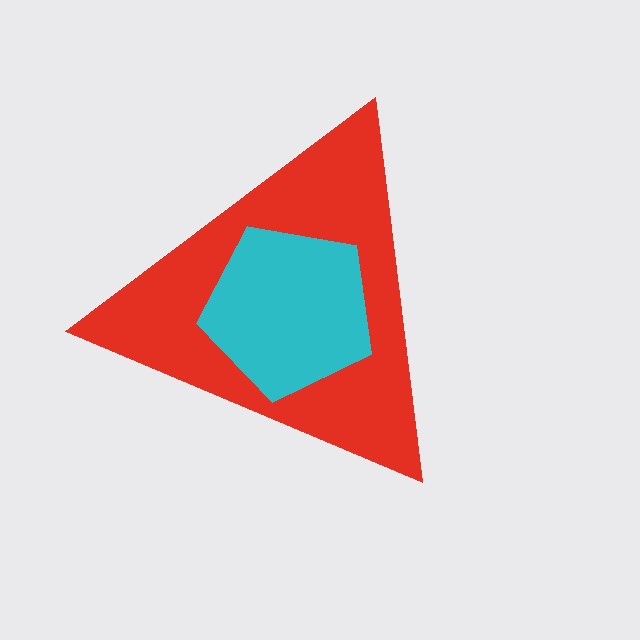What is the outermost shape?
The red triangle.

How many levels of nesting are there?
2.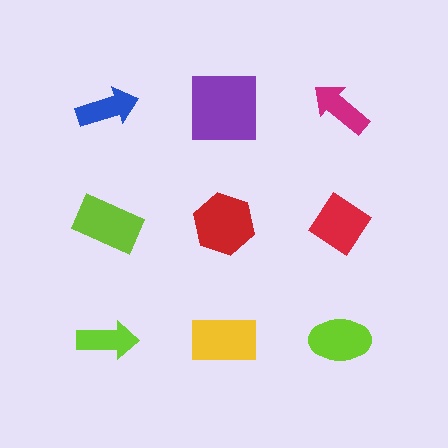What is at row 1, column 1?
A blue arrow.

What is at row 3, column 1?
A lime arrow.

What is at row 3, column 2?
A yellow rectangle.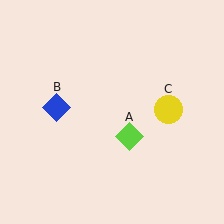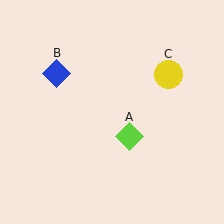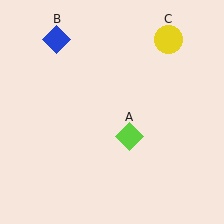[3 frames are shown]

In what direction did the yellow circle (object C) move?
The yellow circle (object C) moved up.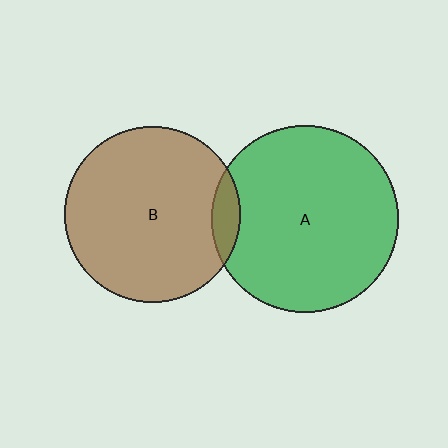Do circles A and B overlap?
Yes.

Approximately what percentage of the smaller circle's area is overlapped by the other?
Approximately 10%.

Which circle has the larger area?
Circle A (green).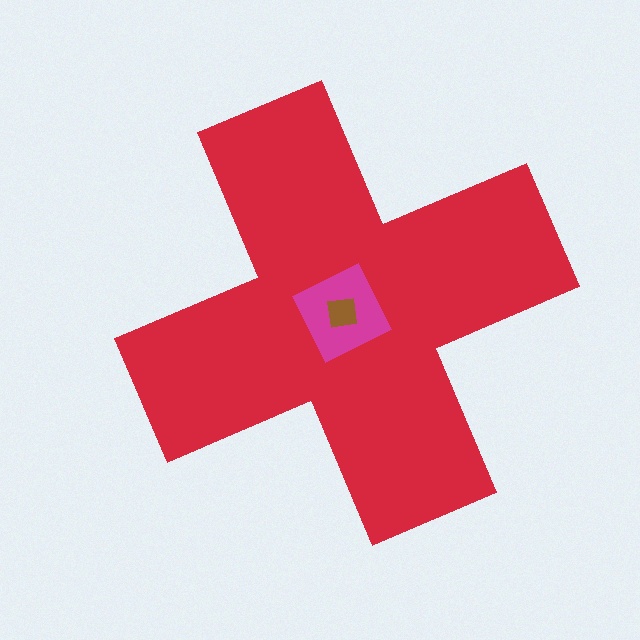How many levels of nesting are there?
3.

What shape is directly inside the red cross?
The magenta diamond.